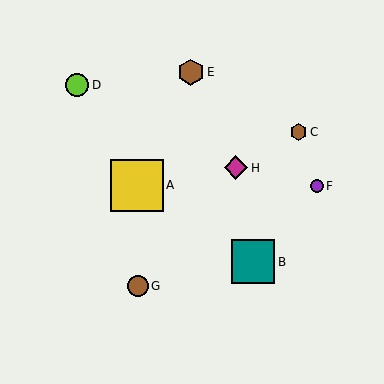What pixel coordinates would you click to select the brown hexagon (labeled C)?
Click at (299, 132) to select the brown hexagon C.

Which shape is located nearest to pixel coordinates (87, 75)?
The lime circle (labeled D) at (77, 85) is nearest to that location.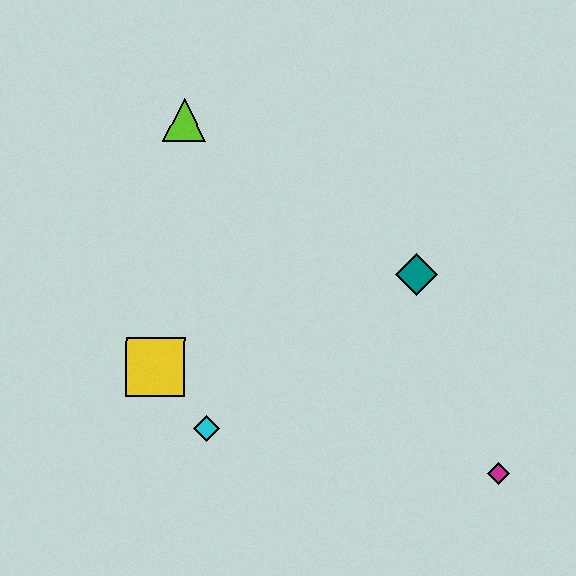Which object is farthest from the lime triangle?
The magenta diamond is farthest from the lime triangle.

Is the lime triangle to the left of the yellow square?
No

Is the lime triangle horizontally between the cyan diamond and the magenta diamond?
No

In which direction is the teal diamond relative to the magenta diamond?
The teal diamond is above the magenta diamond.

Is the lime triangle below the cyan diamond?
No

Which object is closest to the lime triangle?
The yellow square is closest to the lime triangle.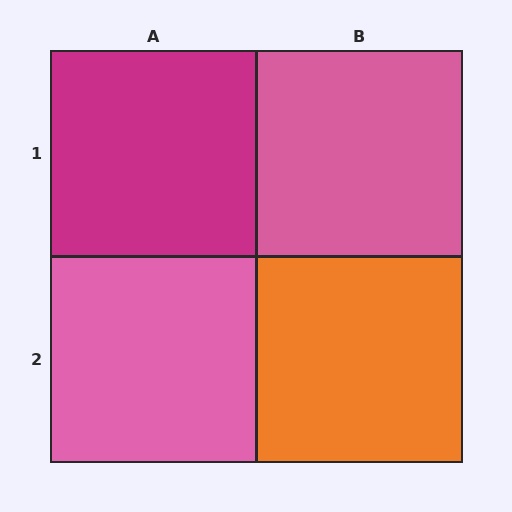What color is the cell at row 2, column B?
Orange.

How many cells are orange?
1 cell is orange.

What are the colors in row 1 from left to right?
Magenta, pink.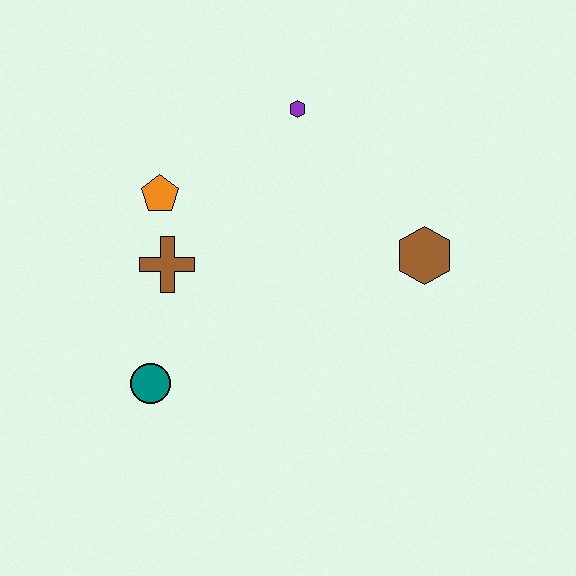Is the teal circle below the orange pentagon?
Yes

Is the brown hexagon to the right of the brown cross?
Yes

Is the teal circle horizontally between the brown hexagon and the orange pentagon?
No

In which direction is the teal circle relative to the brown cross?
The teal circle is below the brown cross.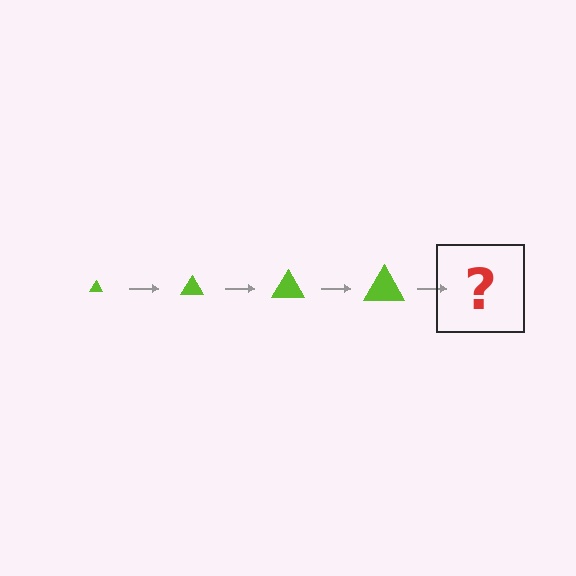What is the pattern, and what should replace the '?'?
The pattern is that the triangle gets progressively larger each step. The '?' should be a lime triangle, larger than the previous one.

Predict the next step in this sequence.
The next step is a lime triangle, larger than the previous one.